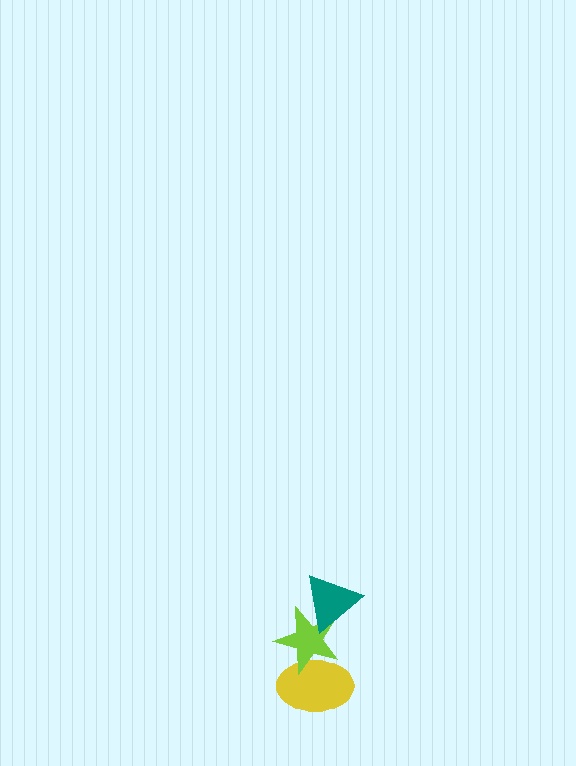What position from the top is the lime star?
The lime star is 2nd from the top.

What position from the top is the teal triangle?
The teal triangle is 1st from the top.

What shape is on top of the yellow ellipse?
The lime star is on top of the yellow ellipse.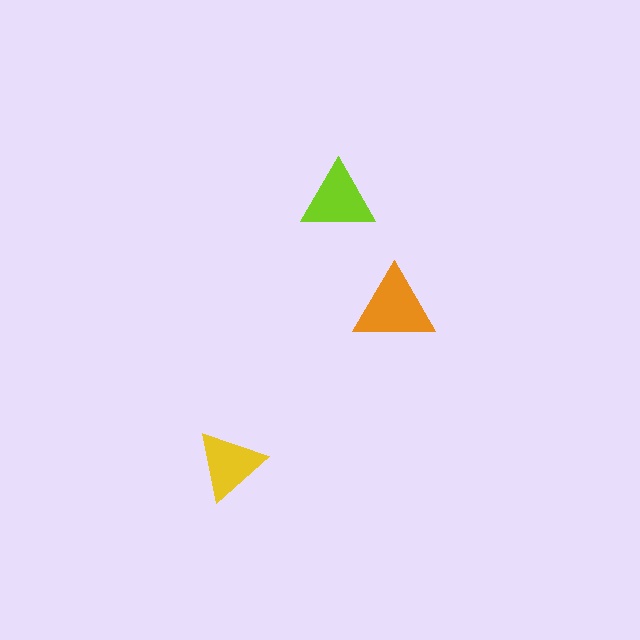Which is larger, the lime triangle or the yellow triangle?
The lime one.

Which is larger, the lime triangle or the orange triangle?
The orange one.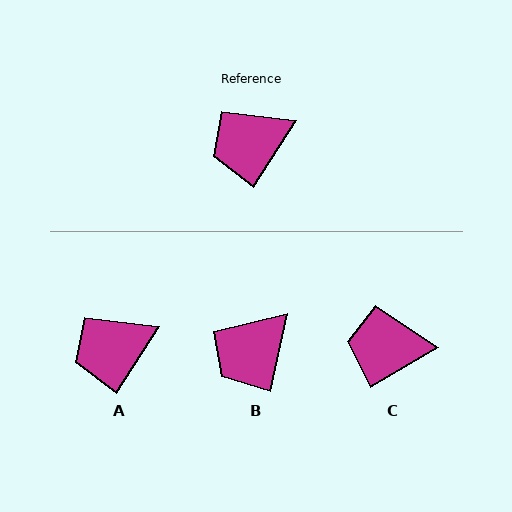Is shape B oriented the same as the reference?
No, it is off by about 21 degrees.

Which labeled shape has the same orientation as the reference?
A.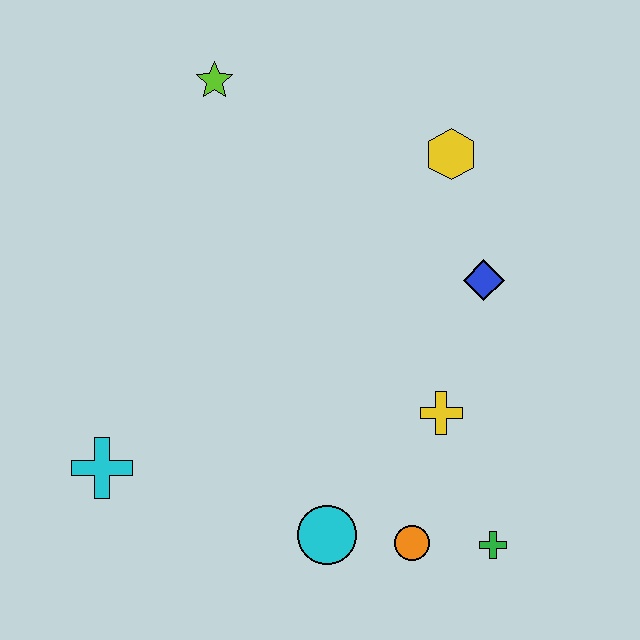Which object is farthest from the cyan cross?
The yellow hexagon is farthest from the cyan cross.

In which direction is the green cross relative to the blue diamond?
The green cross is below the blue diamond.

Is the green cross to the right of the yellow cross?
Yes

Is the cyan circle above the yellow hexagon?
No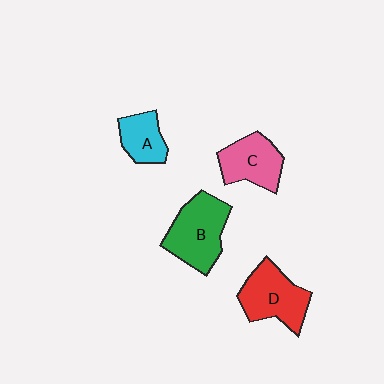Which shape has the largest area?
Shape B (green).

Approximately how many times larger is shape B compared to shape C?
Approximately 1.3 times.